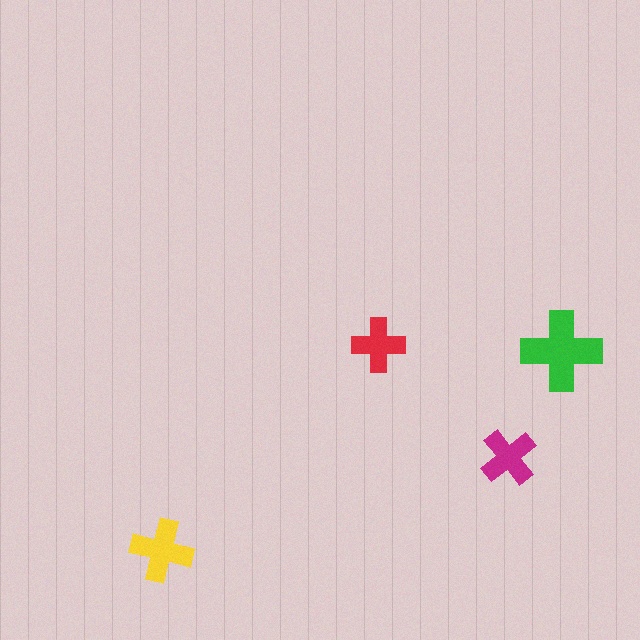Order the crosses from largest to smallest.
the green one, the yellow one, the magenta one, the red one.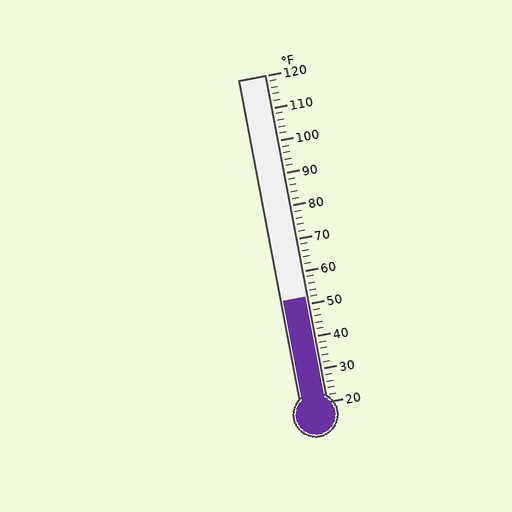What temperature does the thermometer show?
The thermometer shows approximately 52°F.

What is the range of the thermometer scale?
The thermometer scale ranges from 20°F to 120°F.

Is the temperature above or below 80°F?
The temperature is below 80°F.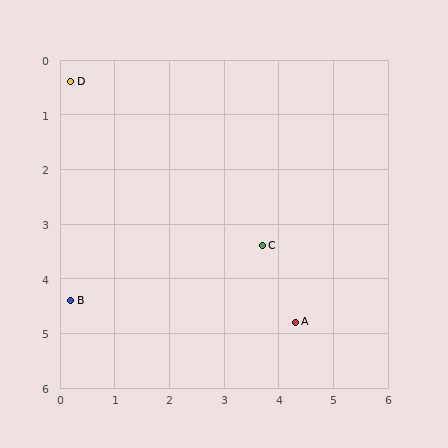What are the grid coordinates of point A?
Point A is at approximately (4.3, 4.8).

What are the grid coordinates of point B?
Point B is at approximately (0.2, 4.4).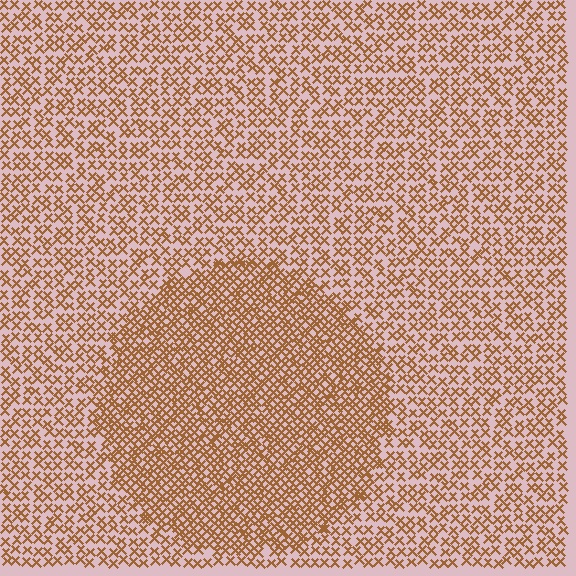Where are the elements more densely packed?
The elements are more densely packed inside the circle boundary.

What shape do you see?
I see a circle.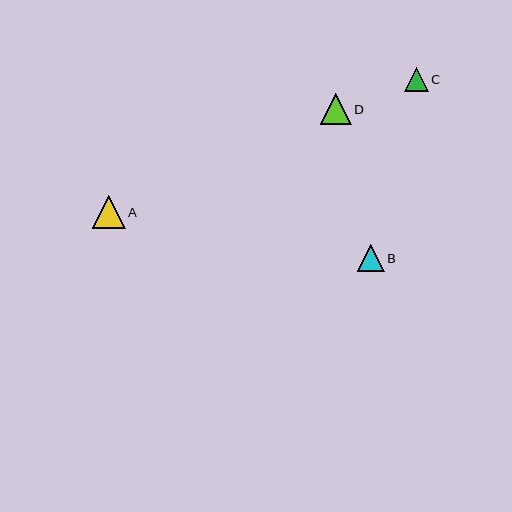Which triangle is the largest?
Triangle A is the largest with a size of approximately 33 pixels.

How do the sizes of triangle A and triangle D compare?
Triangle A and triangle D are approximately the same size.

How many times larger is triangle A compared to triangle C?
Triangle A is approximately 1.4 times the size of triangle C.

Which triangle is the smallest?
Triangle C is the smallest with a size of approximately 24 pixels.